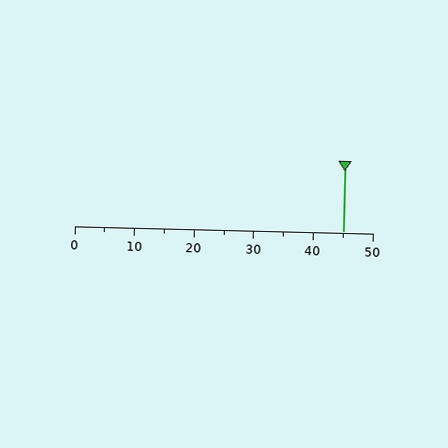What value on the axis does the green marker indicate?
The marker indicates approximately 45.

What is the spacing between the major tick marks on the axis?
The major ticks are spaced 10 apart.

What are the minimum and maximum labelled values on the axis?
The axis runs from 0 to 50.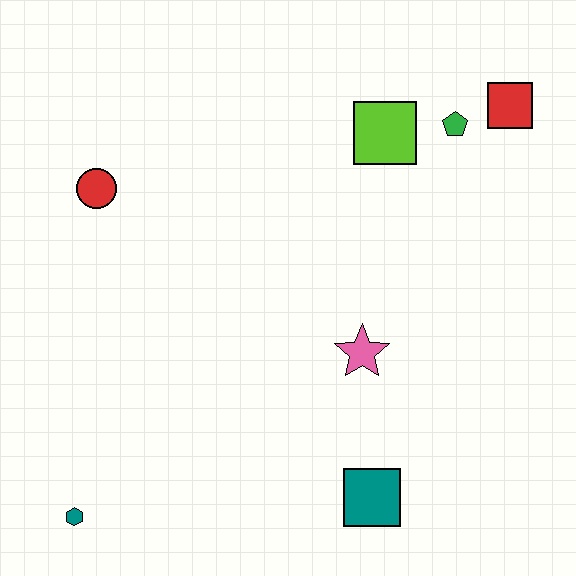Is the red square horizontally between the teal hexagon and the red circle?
No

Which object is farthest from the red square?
The teal hexagon is farthest from the red square.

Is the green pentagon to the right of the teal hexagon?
Yes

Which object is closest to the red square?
The green pentagon is closest to the red square.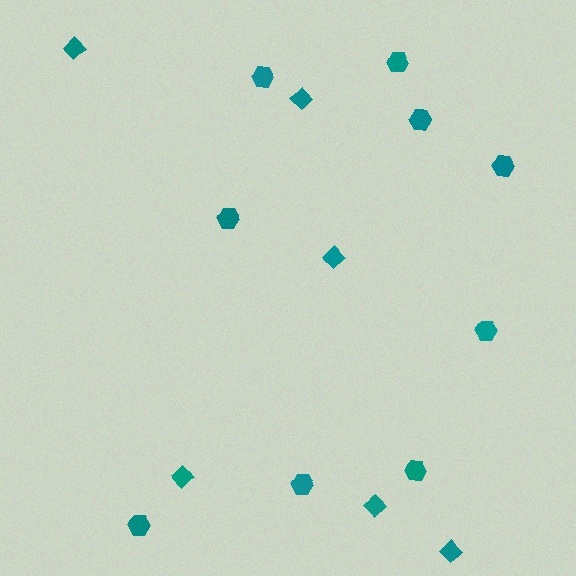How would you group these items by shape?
There are 2 groups: one group of diamonds (6) and one group of hexagons (9).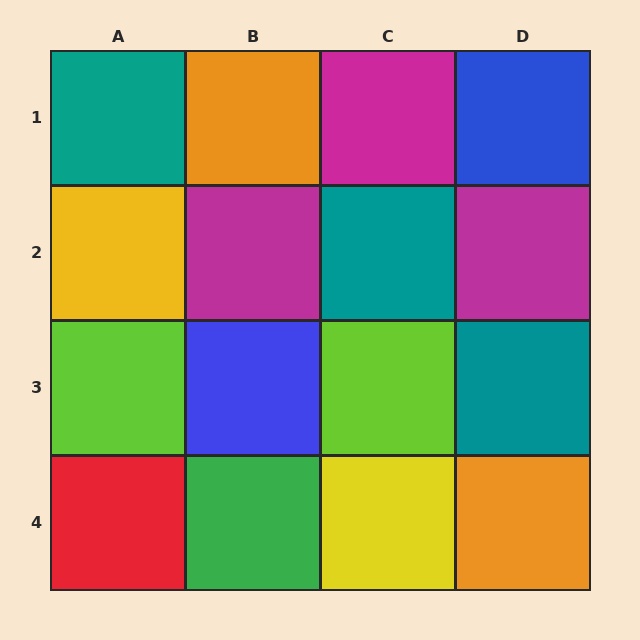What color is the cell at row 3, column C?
Lime.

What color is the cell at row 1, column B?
Orange.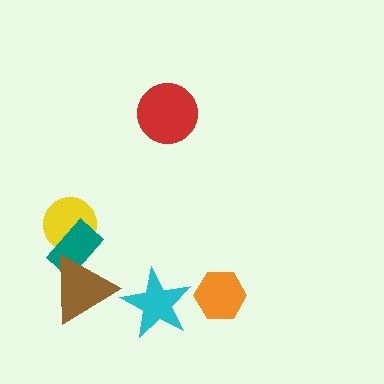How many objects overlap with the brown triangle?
1 object overlaps with the brown triangle.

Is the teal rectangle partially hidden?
Yes, it is partially covered by another shape.